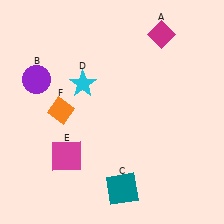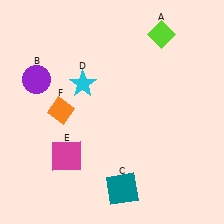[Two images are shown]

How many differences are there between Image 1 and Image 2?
There is 1 difference between the two images.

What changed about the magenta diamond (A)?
In Image 1, A is magenta. In Image 2, it changed to lime.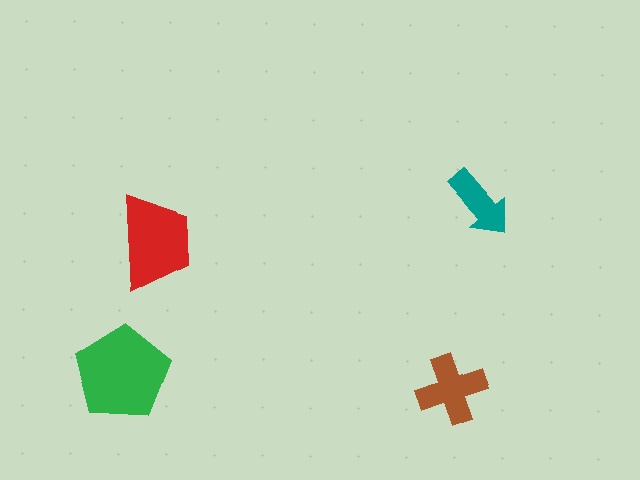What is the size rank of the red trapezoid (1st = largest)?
2nd.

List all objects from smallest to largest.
The teal arrow, the brown cross, the red trapezoid, the green pentagon.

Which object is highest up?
The teal arrow is topmost.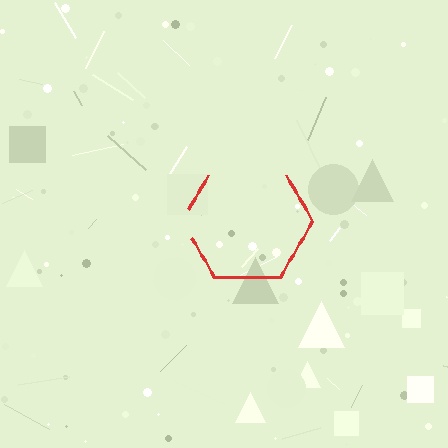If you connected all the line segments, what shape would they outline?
They would outline a hexagon.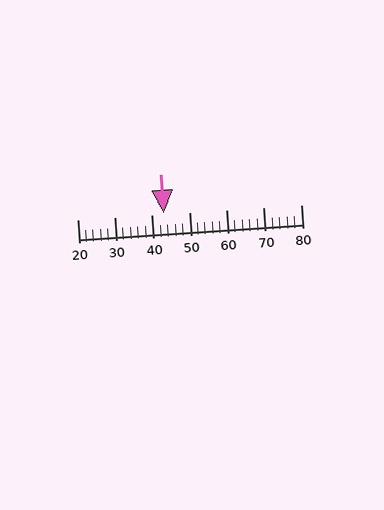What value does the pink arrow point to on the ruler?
The pink arrow points to approximately 43.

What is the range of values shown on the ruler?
The ruler shows values from 20 to 80.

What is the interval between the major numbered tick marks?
The major tick marks are spaced 10 units apart.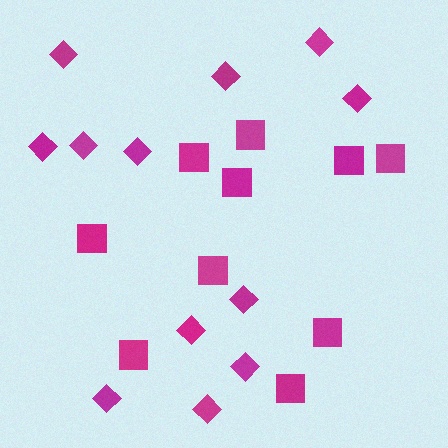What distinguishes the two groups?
There are 2 groups: one group of squares (10) and one group of diamonds (12).